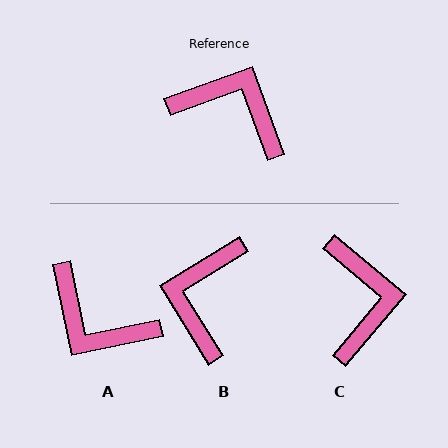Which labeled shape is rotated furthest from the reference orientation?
A, about 172 degrees away.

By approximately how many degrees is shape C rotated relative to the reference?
Approximately 60 degrees clockwise.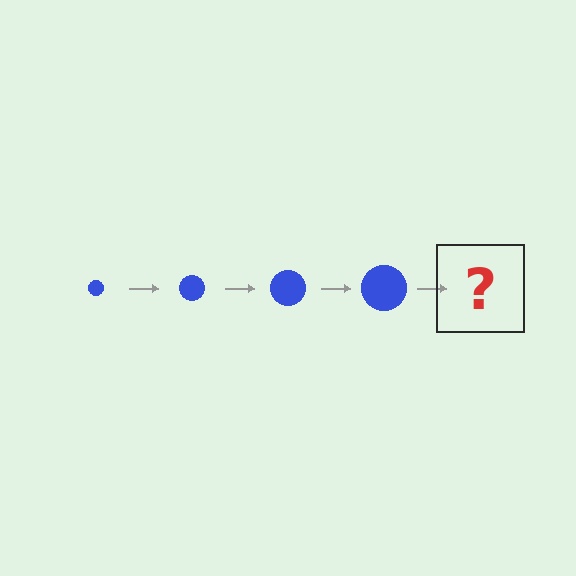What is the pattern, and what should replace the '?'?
The pattern is that the circle gets progressively larger each step. The '?' should be a blue circle, larger than the previous one.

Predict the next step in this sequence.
The next step is a blue circle, larger than the previous one.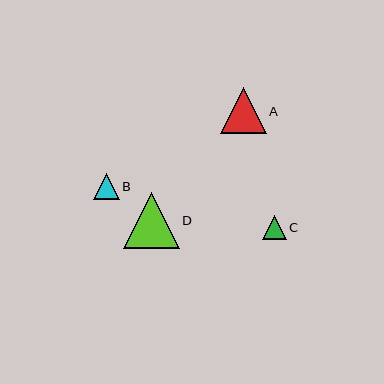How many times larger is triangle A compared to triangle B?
Triangle A is approximately 1.8 times the size of triangle B.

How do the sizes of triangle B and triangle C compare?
Triangle B and triangle C are approximately the same size.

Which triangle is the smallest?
Triangle C is the smallest with a size of approximately 24 pixels.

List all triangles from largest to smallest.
From largest to smallest: D, A, B, C.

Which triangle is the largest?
Triangle D is the largest with a size of approximately 55 pixels.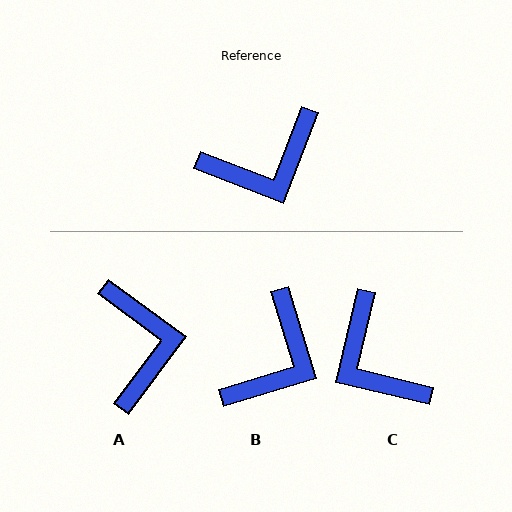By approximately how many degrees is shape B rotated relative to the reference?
Approximately 38 degrees counter-clockwise.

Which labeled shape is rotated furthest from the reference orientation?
C, about 82 degrees away.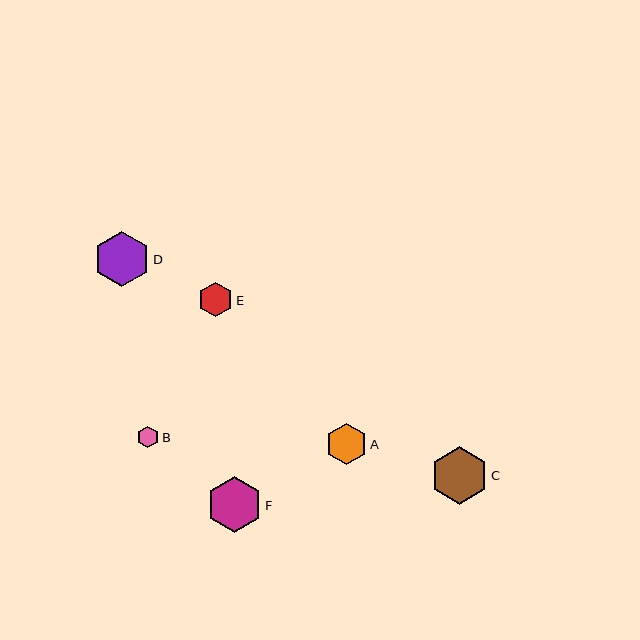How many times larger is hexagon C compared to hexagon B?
Hexagon C is approximately 2.7 times the size of hexagon B.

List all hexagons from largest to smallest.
From largest to smallest: C, D, F, A, E, B.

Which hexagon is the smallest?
Hexagon B is the smallest with a size of approximately 21 pixels.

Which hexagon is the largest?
Hexagon C is the largest with a size of approximately 57 pixels.